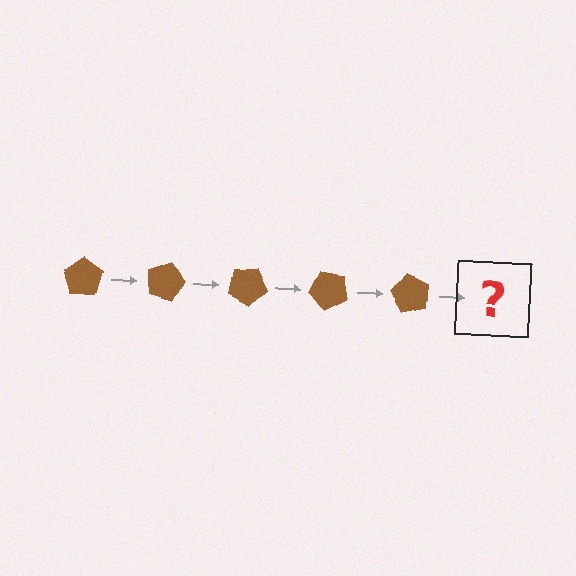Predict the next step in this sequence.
The next step is a brown pentagon rotated 75 degrees.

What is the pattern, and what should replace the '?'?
The pattern is that the pentagon rotates 15 degrees each step. The '?' should be a brown pentagon rotated 75 degrees.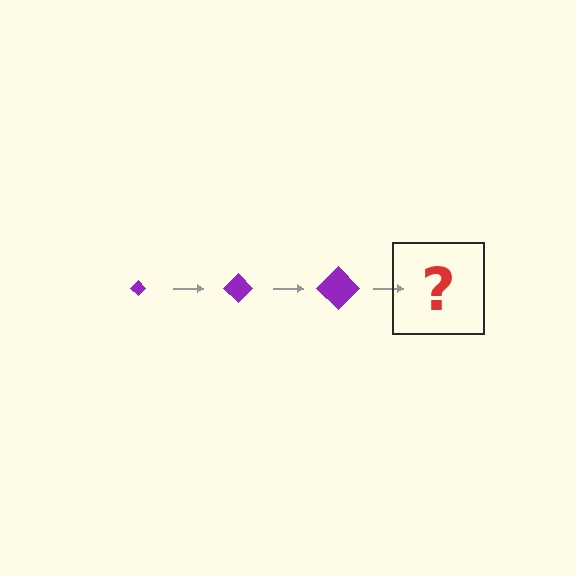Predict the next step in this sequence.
The next step is a purple diamond, larger than the previous one.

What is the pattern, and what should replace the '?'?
The pattern is that the diamond gets progressively larger each step. The '?' should be a purple diamond, larger than the previous one.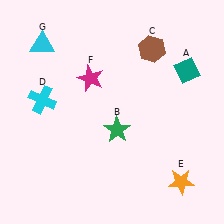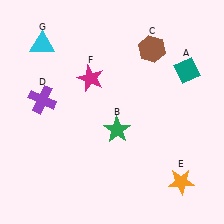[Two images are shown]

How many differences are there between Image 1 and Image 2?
There is 1 difference between the two images.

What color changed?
The cross (D) changed from cyan in Image 1 to purple in Image 2.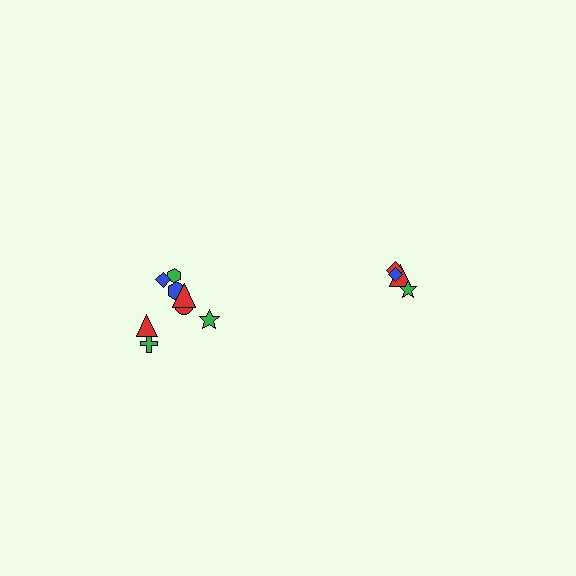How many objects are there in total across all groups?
There are 12 objects.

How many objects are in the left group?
There are 8 objects.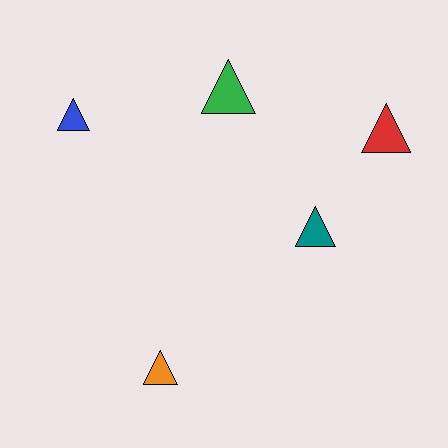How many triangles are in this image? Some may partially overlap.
There are 5 triangles.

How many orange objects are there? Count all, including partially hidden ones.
There is 1 orange object.